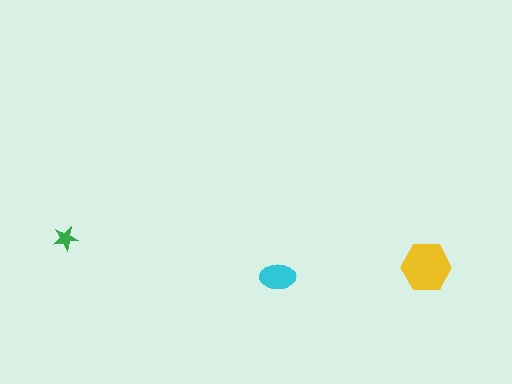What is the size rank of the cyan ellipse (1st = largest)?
2nd.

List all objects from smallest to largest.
The green star, the cyan ellipse, the yellow hexagon.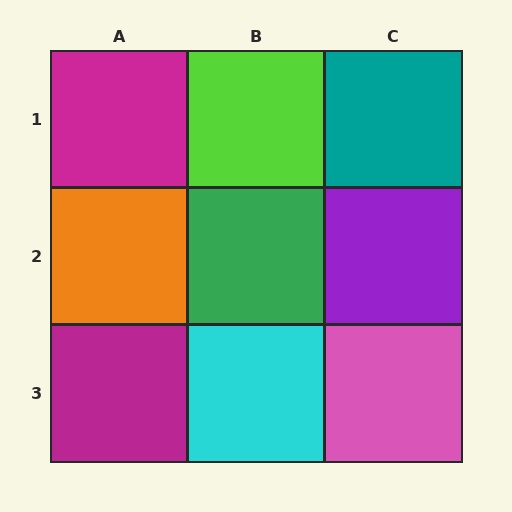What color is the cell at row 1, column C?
Teal.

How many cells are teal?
1 cell is teal.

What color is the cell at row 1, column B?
Lime.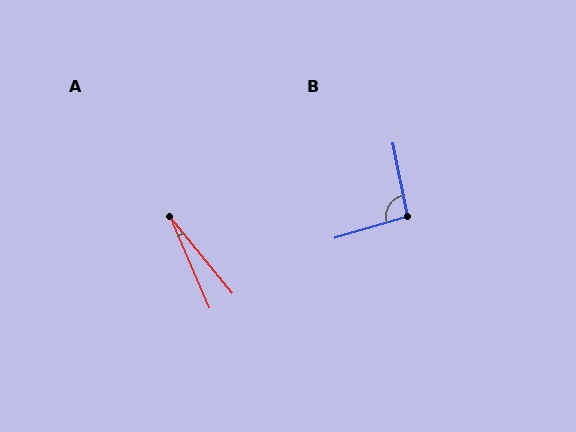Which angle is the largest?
B, at approximately 95 degrees.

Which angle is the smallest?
A, at approximately 16 degrees.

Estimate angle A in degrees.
Approximately 16 degrees.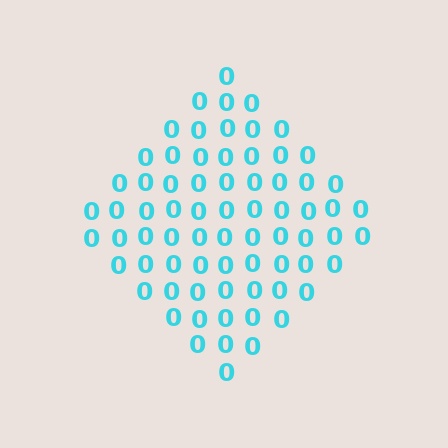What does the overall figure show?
The overall figure shows a diamond.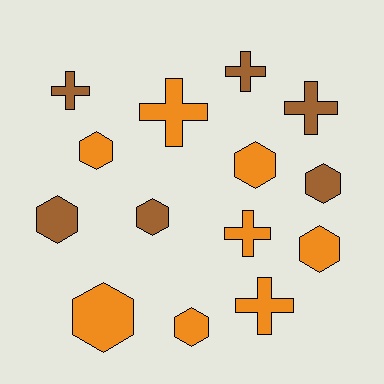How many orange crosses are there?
There are 3 orange crosses.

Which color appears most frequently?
Orange, with 8 objects.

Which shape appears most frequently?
Hexagon, with 8 objects.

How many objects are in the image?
There are 14 objects.